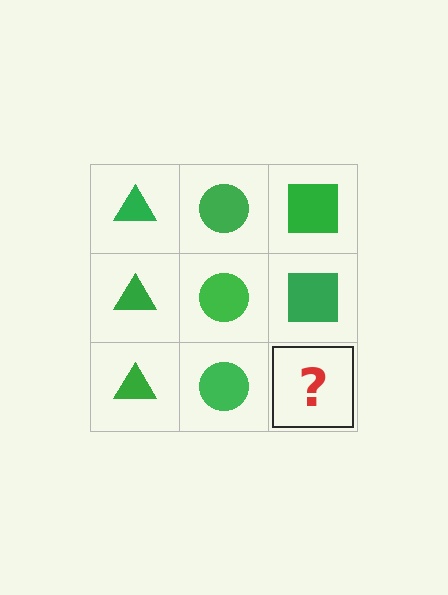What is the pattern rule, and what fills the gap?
The rule is that each column has a consistent shape. The gap should be filled with a green square.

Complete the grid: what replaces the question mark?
The question mark should be replaced with a green square.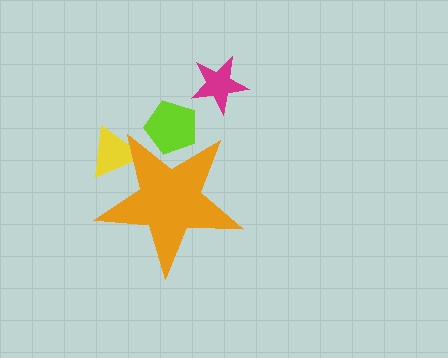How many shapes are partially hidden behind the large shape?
2 shapes are partially hidden.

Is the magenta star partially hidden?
No, the magenta star is fully visible.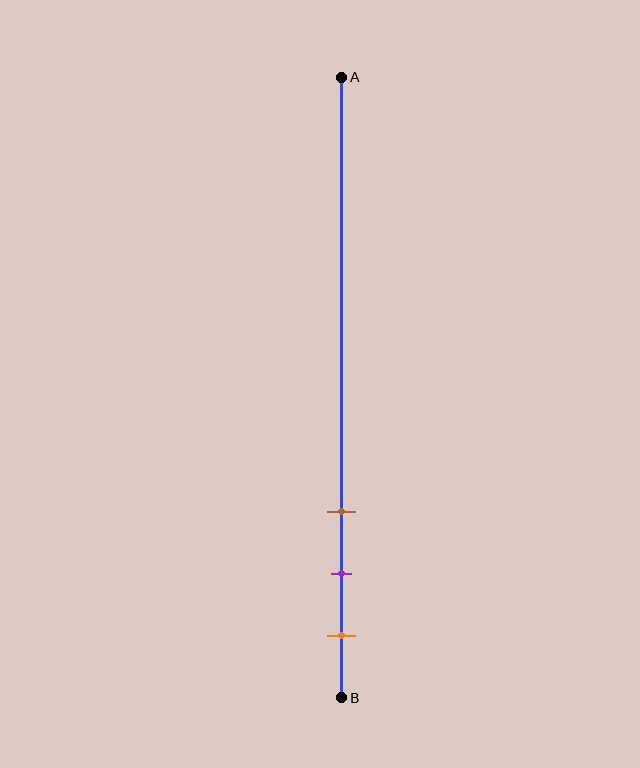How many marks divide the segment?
There are 3 marks dividing the segment.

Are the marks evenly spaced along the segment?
Yes, the marks are approximately evenly spaced.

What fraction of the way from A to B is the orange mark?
The orange mark is approximately 90% (0.9) of the way from A to B.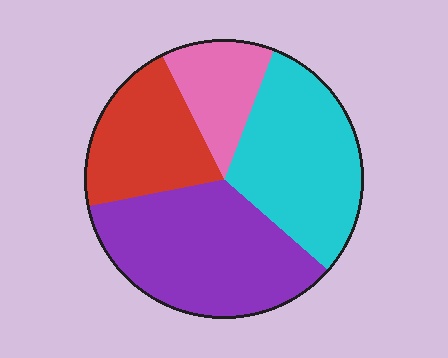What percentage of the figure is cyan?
Cyan covers roughly 30% of the figure.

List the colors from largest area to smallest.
From largest to smallest: purple, cyan, red, pink.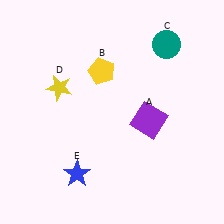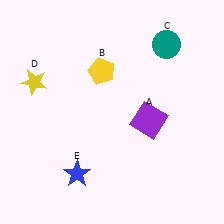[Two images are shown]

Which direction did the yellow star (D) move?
The yellow star (D) moved left.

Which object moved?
The yellow star (D) moved left.